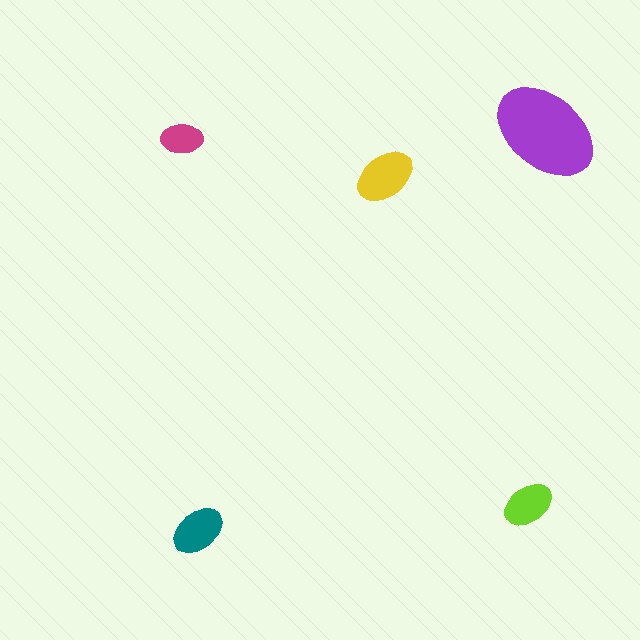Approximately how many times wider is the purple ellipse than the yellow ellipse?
About 2 times wider.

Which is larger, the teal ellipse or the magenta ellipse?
The teal one.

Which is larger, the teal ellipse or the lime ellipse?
The teal one.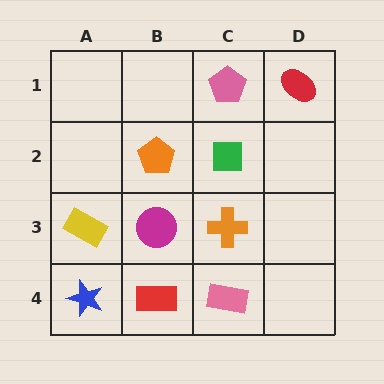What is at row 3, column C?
An orange cross.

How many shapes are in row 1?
2 shapes.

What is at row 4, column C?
A pink rectangle.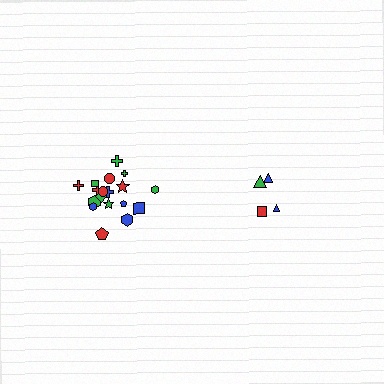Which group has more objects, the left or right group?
The left group.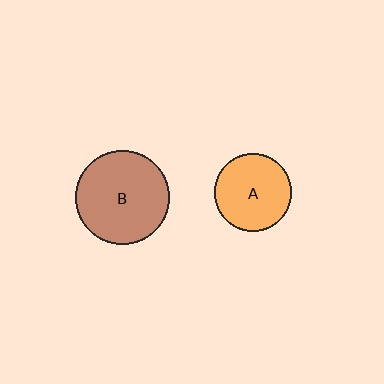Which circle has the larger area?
Circle B (brown).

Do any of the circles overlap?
No, none of the circles overlap.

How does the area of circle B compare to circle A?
Approximately 1.5 times.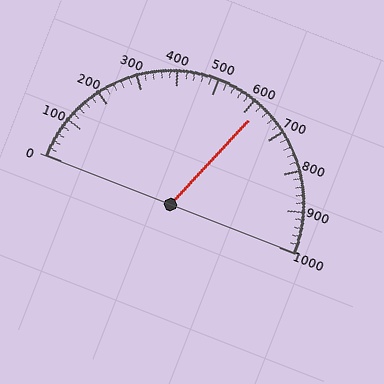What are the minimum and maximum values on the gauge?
The gauge ranges from 0 to 1000.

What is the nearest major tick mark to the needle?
The nearest major tick mark is 600.